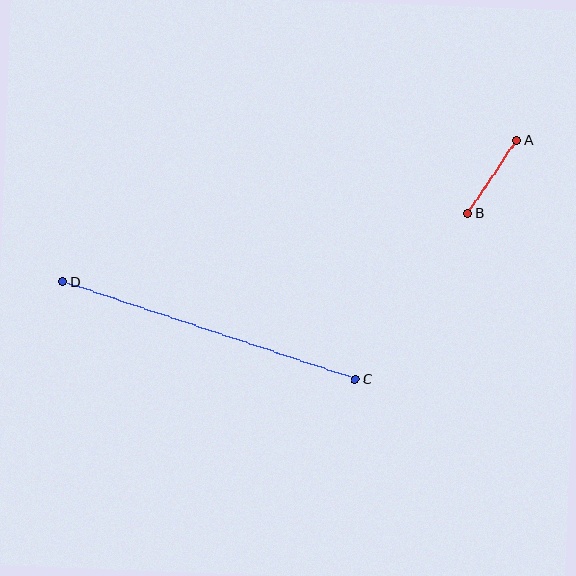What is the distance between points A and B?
The distance is approximately 88 pixels.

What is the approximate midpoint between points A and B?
The midpoint is at approximately (492, 177) pixels.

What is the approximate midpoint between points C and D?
The midpoint is at approximately (209, 330) pixels.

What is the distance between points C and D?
The distance is approximately 308 pixels.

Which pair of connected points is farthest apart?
Points C and D are farthest apart.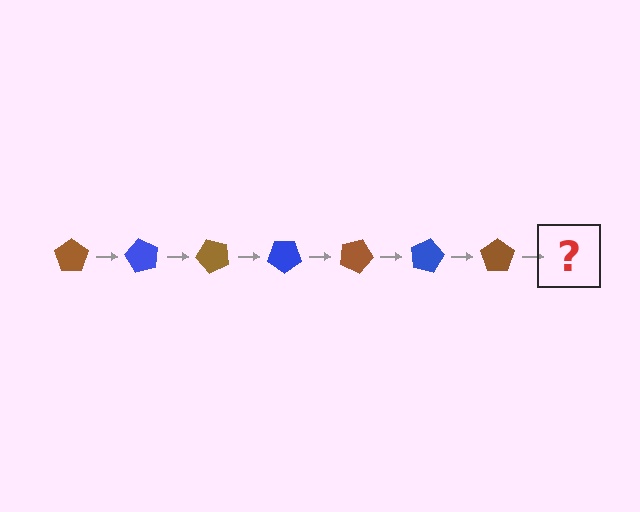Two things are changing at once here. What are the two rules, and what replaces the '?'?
The two rules are that it rotates 60 degrees each step and the color cycles through brown and blue. The '?' should be a blue pentagon, rotated 420 degrees from the start.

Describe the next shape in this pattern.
It should be a blue pentagon, rotated 420 degrees from the start.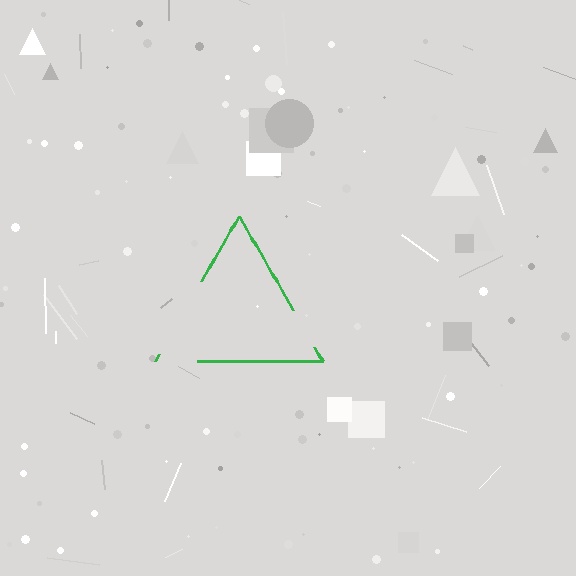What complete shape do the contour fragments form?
The contour fragments form a triangle.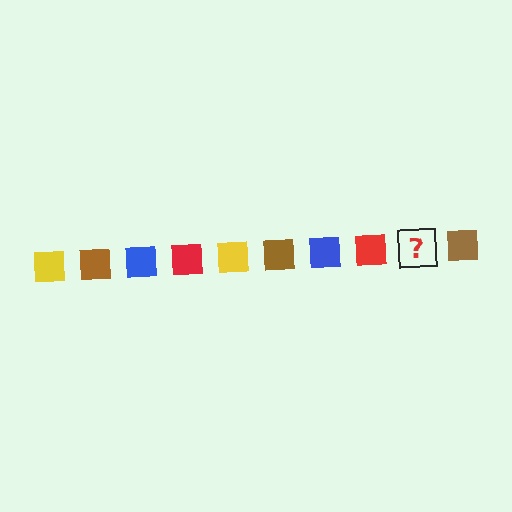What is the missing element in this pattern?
The missing element is a yellow square.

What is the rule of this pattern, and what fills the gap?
The rule is that the pattern cycles through yellow, brown, blue, red squares. The gap should be filled with a yellow square.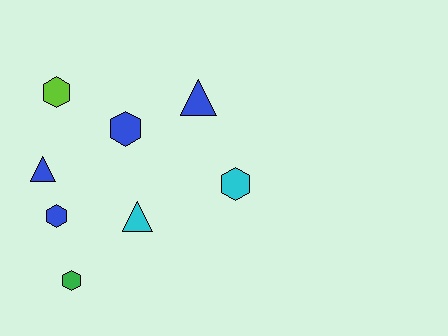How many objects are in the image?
There are 8 objects.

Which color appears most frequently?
Blue, with 4 objects.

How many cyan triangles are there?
There is 1 cyan triangle.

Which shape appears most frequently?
Hexagon, with 5 objects.